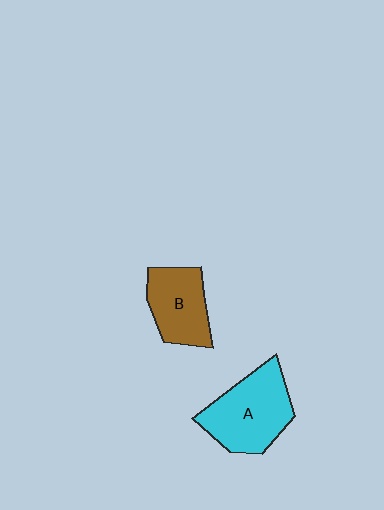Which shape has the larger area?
Shape A (cyan).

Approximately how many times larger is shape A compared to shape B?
Approximately 1.4 times.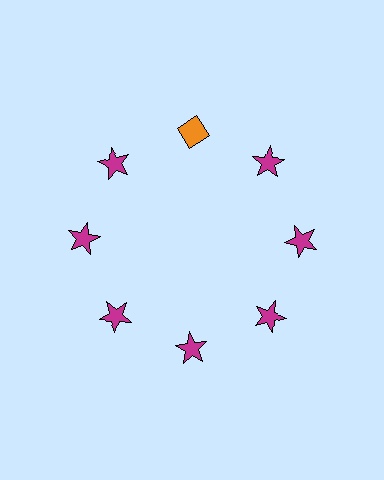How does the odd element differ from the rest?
It differs in both color (orange instead of magenta) and shape (diamond instead of star).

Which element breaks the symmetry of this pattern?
The orange diamond at roughly the 12 o'clock position breaks the symmetry. All other shapes are magenta stars.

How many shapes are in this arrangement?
There are 8 shapes arranged in a ring pattern.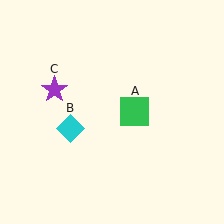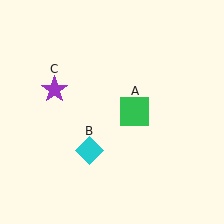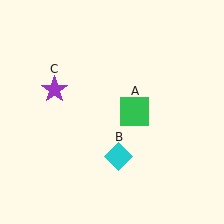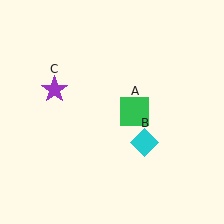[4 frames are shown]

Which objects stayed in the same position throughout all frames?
Green square (object A) and purple star (object C) remained stationary.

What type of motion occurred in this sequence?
The cyan diamond (object B) rotated counterclockwise around the center of the scene.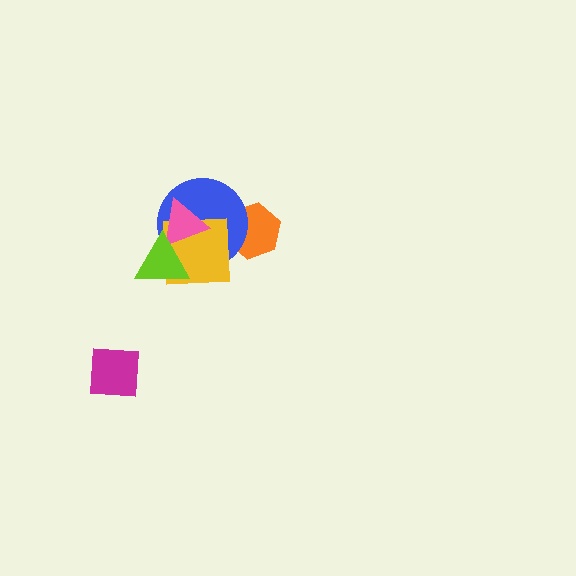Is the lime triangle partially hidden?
No, no other shape covers it.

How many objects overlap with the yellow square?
3 objects overlap with the yellow square.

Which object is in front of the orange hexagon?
The blue circle is in front of the orange hexagon.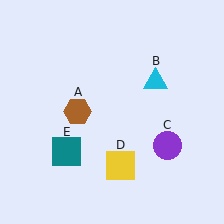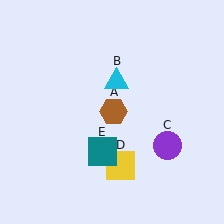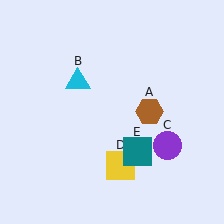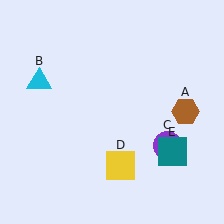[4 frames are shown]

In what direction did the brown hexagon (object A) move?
The brown hexagon (object A) moved right.